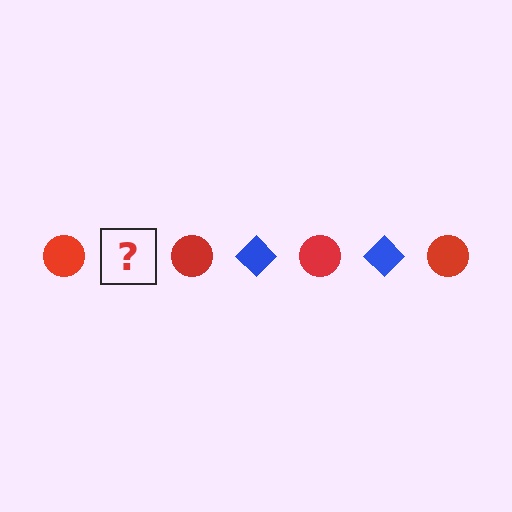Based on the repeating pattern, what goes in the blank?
The blank should be a blue diamond.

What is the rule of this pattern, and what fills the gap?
The rule is that the pattern alternates between red circle and blue diamond. The gap should be filled with a blue diamond.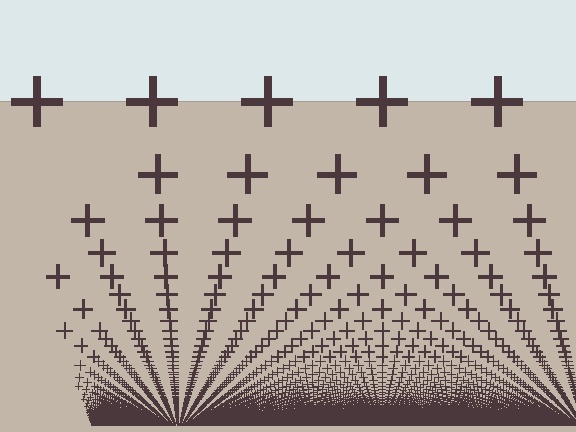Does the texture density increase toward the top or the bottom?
Density increases toward the bottom.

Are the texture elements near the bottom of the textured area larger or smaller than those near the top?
Smaller. The gradient is inverted — elements near the bottom are smaller and denser.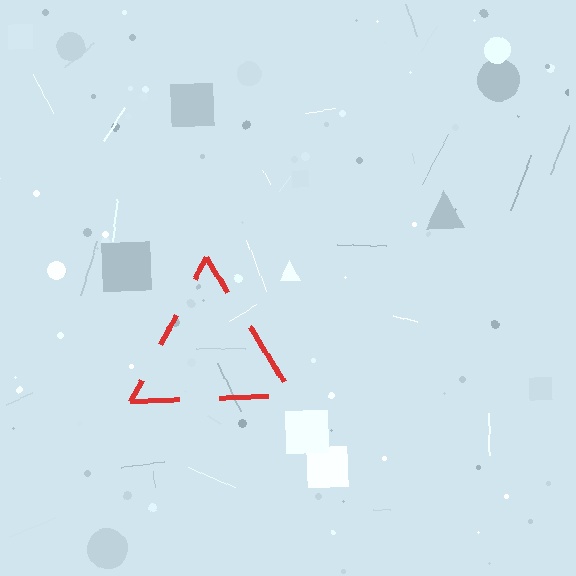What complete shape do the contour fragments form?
The contour fragments form a triangle.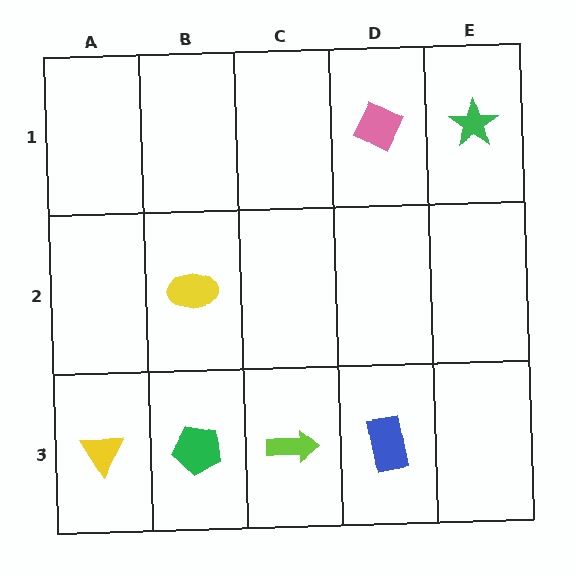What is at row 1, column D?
A pink diamond.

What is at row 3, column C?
A lime arrow.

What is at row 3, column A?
A yellow triangle.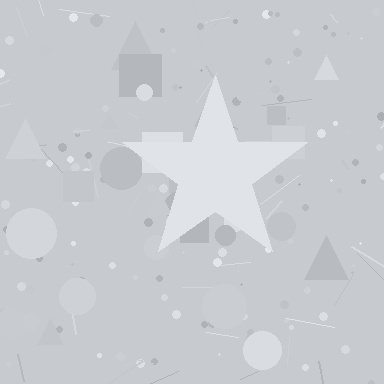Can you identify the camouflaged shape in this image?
The camouflaged shape is a star.